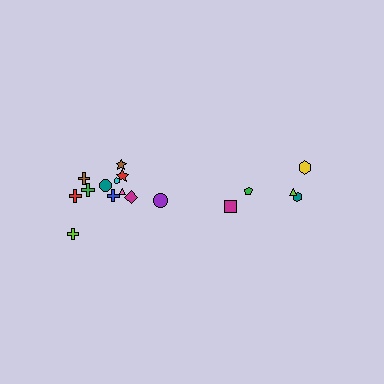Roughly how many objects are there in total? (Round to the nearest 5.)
Roughly 15 objects in total.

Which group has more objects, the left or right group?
The left group.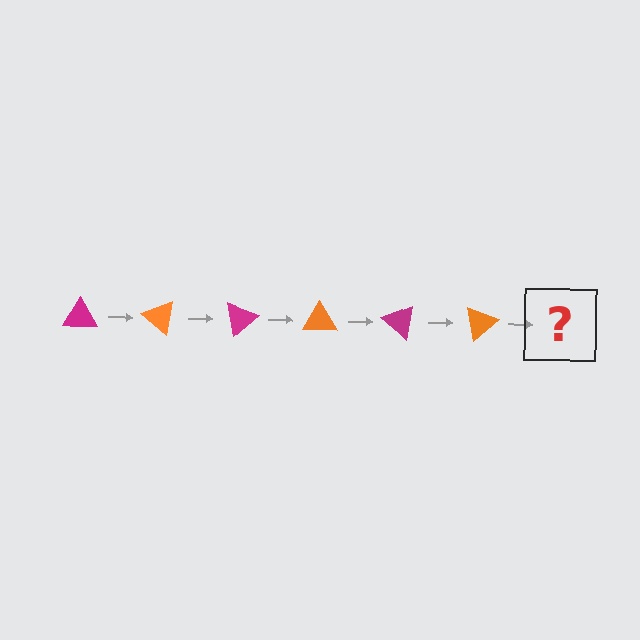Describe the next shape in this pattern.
It should be a magenta triangle, rotated 240 degrees from the start.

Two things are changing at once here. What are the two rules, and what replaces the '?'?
The two rules are that it rotates 40 degrees each step and the color cycles through magenta and orange. The '?' should be a magenta triangle, rotated 240 degrees from the start.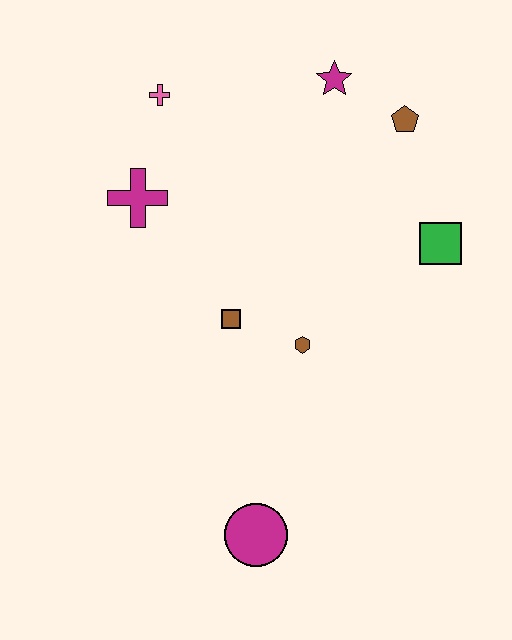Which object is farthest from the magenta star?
The magenta circle is farthest from the magenta star.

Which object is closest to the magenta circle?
The brown hexagon is closest to the magenta circle.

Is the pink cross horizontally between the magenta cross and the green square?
Yes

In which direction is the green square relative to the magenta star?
The green square is below the magenta star.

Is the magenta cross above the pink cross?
No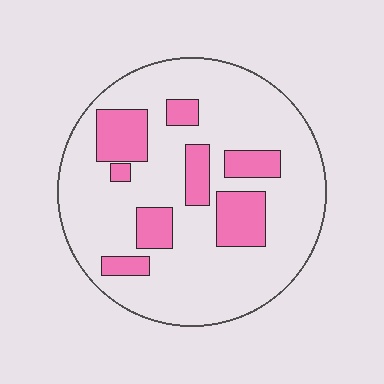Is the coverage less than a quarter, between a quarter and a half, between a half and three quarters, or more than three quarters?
Less than a quarter.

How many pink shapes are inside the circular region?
8.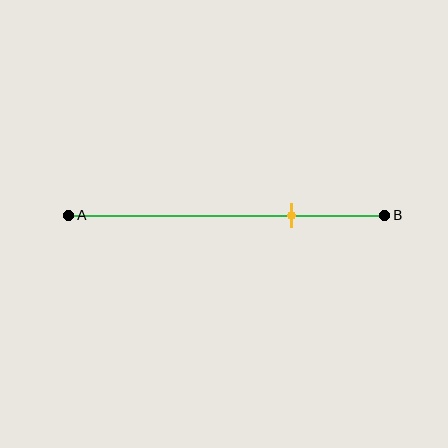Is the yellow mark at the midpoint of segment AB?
No, the mark is at about 70% from A, not at the 50% midpoint.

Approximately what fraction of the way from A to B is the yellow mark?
The yellow mark is approximately 70% of the way from A to B.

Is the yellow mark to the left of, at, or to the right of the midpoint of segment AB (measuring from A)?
The yellow mark is to the right of the midpoint of segment AB.